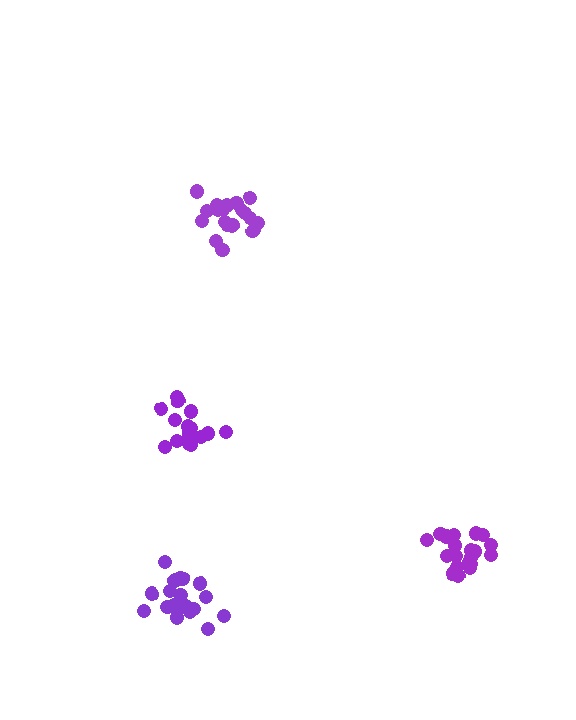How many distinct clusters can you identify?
There are 4 distinct clusters.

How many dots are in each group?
Group 1: 20 dots, Group 2: 16 dots, Group 3: 20 dots, Group 4: 20 dots (76 total).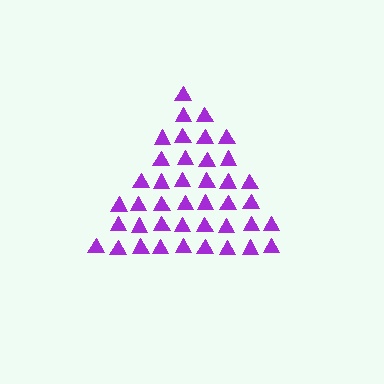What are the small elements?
The small elements are triangles.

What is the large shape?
The large shape is a triangle.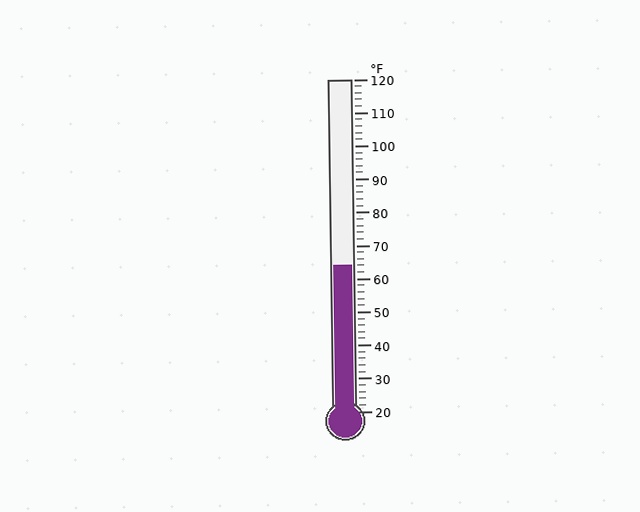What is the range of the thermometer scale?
The thermometer scale ranges from 20°F to 120°F.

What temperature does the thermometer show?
The thermometer shows approximately 64°F.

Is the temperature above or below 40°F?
The temperature is above 40°F.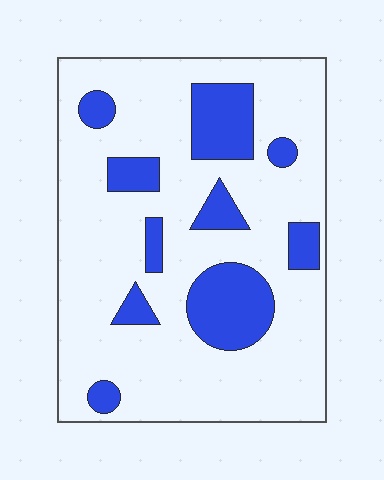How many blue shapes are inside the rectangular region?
10.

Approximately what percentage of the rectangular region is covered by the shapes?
Approximately 20%.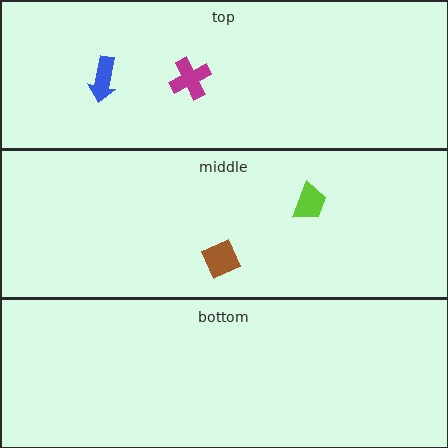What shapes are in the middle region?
The brown diamond, the lime trapezoid.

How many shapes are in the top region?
2.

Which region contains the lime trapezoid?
The middle region.